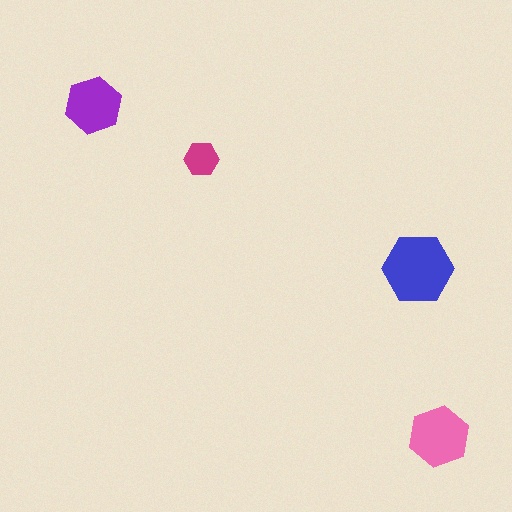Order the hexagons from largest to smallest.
the blue one, the pink one, the purple one, the magenta one.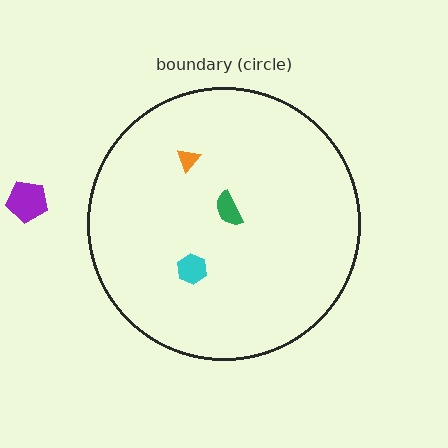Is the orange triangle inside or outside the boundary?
Inside.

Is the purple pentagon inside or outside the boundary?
Outside.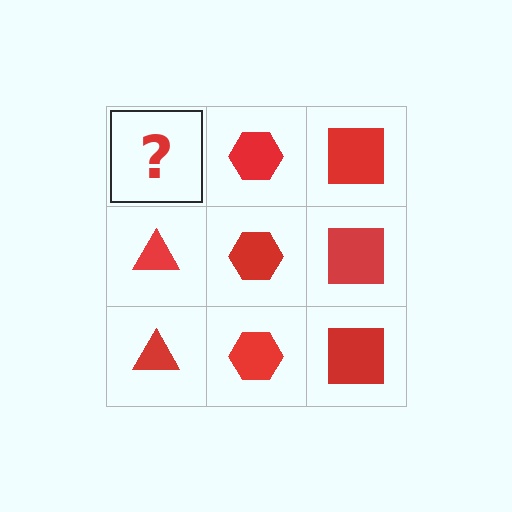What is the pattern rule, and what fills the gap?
The rule is that each column has a consistent shape. The gap should be filled with a red triangle.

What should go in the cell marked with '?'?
The missing cell should contain a red triangle.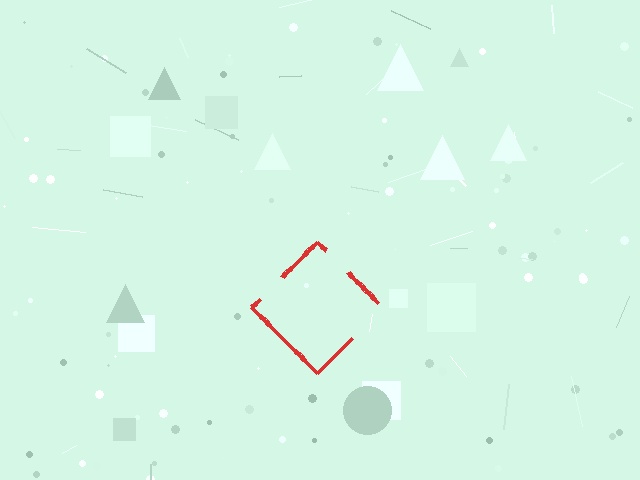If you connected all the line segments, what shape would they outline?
They would outline a diamond.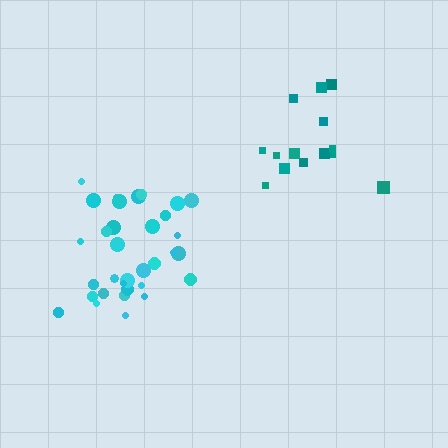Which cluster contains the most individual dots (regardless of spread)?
Cyan (33).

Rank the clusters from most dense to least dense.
cyan, teal.